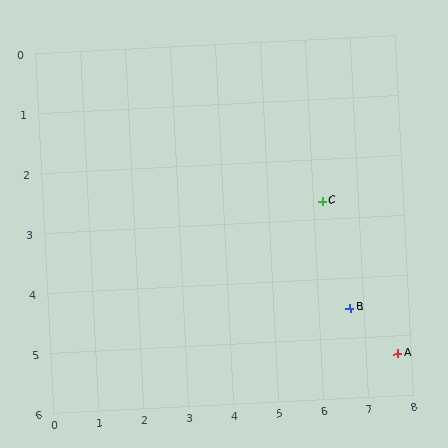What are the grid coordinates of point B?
Point B is at approximately (6.7, 4.5).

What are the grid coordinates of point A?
Point A is at approximately (7.7, 5.3).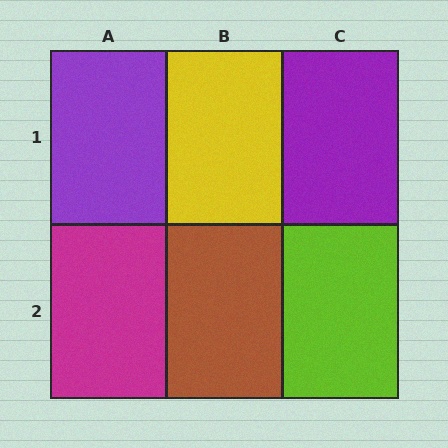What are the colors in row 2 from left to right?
Magenta, brown, lime.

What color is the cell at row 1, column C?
Purple.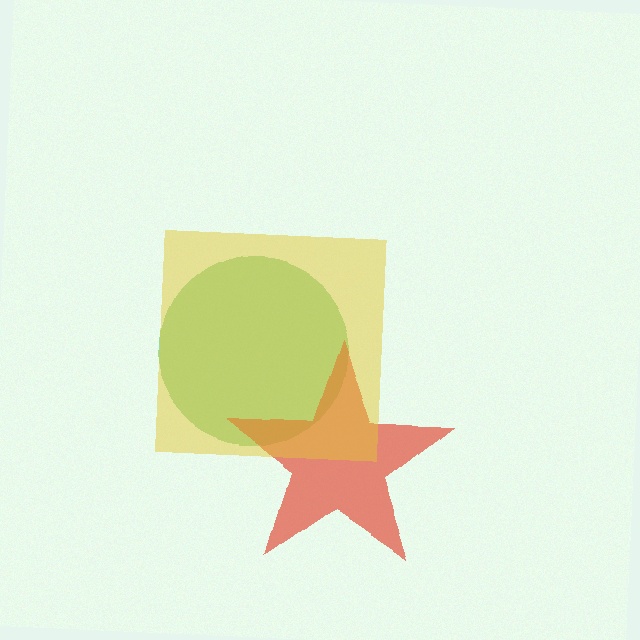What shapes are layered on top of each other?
The layered shapes are: a green circle, a red star, a yellow square.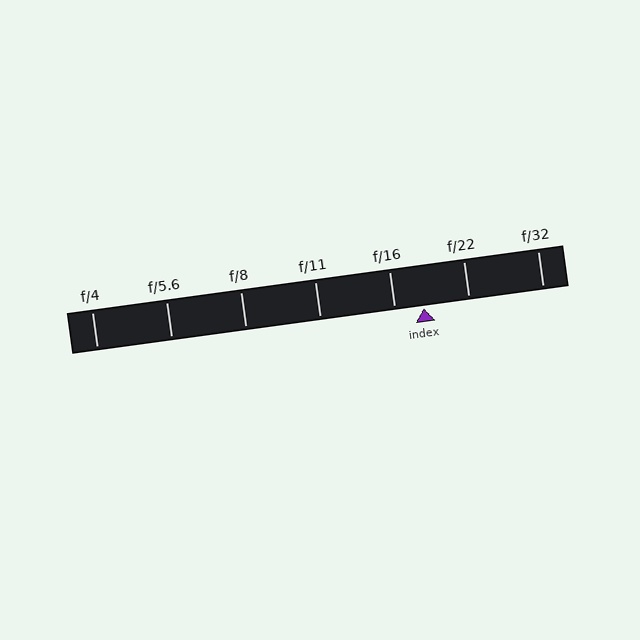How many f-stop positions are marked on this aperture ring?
There are 7 f-stop positions marked.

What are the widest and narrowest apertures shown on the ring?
The widest aperture shown is f/4 and the narrowest is f/32.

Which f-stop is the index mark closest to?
The index mark is closest to f/16.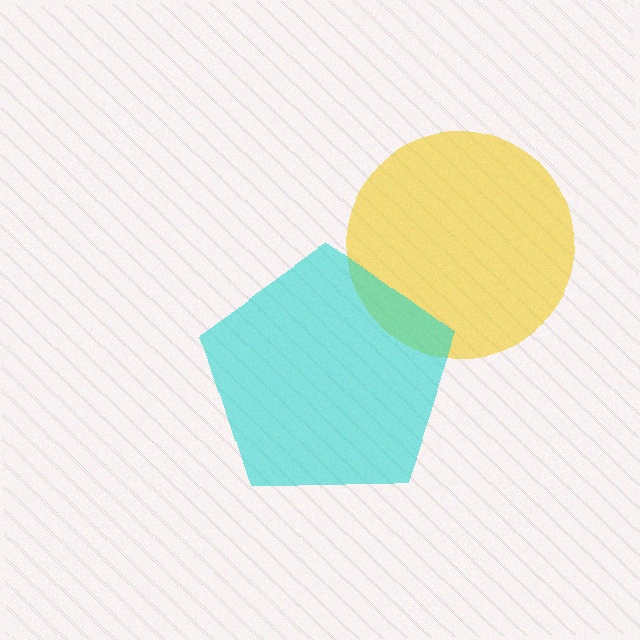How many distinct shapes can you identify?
There are 2 distinct shapes: a yellow circle, a cyan pentagon.